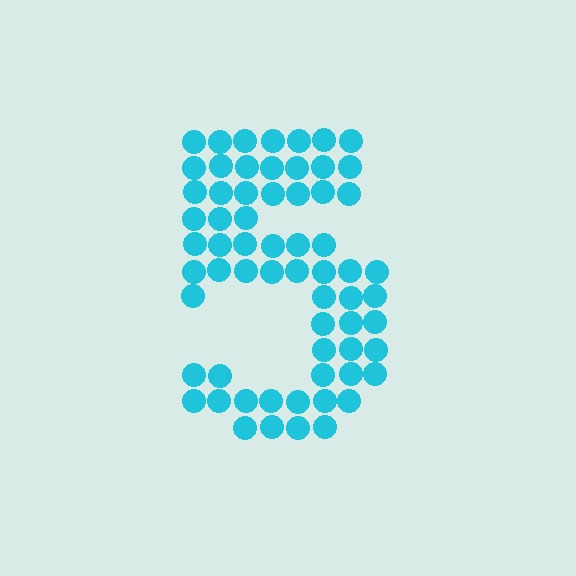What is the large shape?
The large shape is the digit 5.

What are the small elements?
The small elements are circles.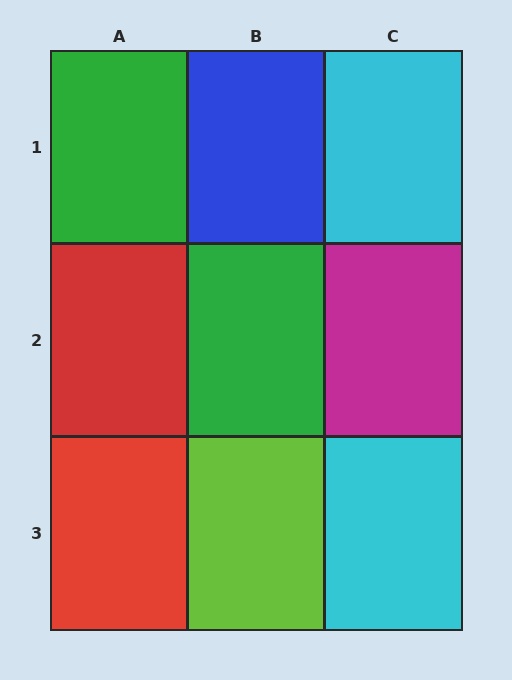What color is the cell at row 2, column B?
Green.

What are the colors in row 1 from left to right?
Green, blue, cyan.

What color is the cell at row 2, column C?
Magenta.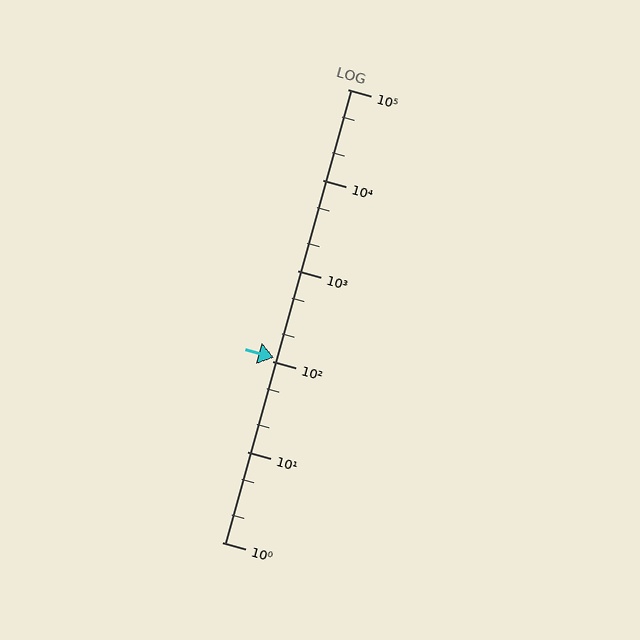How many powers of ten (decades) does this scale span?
The scale spans 5 decades, from 1 to 100000.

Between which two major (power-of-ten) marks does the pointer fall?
The pointer is between 100 and 1000.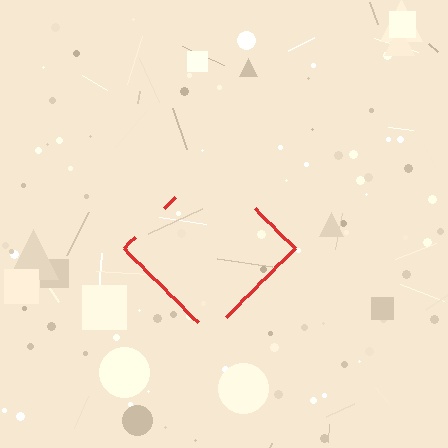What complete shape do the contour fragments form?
The contour fragments form a diamond.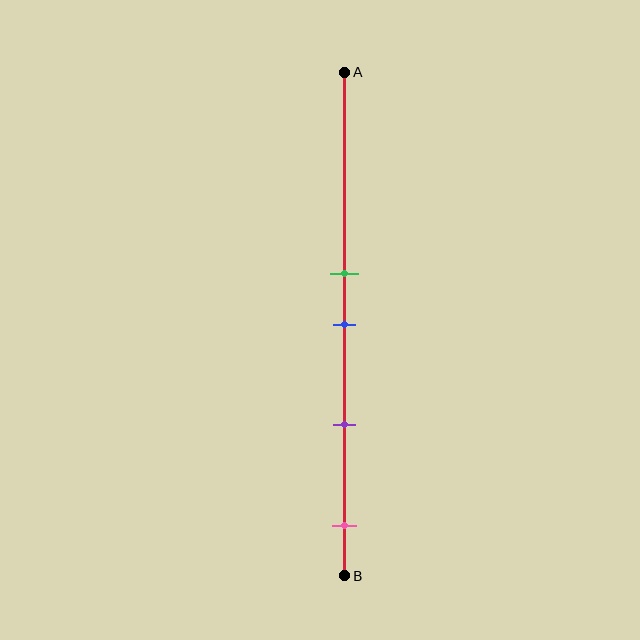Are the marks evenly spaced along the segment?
No, the marks are not evenly spaced.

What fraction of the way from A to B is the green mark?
The green mark is approximately 40% (0.4) of the way from A to B.